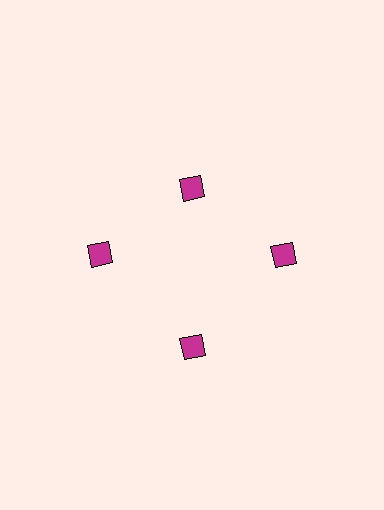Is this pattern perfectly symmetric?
No. The 4 magenta squares are arranged in a ring, but one element near the 12 o'clock position is pulled inward toward the center, breaking the 4-fold rotational symmetry.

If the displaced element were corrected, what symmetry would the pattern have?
It would have 4-fold rotational symmetry — the pattern would map onto itself every 90 degrees.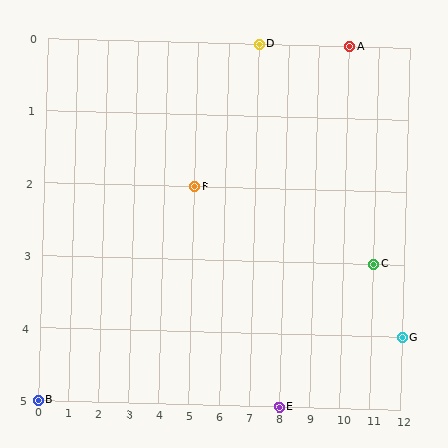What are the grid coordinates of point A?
Point A is at grid coordinates (10, 0).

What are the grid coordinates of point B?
Point B is at grid coordinates (0, 5).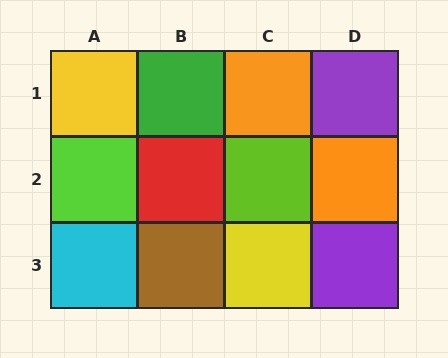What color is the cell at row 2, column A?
Lime.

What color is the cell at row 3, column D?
Purple.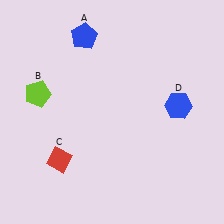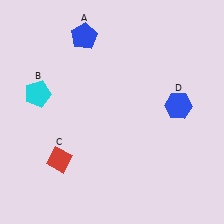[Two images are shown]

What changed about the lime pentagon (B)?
In Image 1, B is lime. In Image 2, it changed to cyan.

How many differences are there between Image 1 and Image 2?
There is 1 difference between the two images.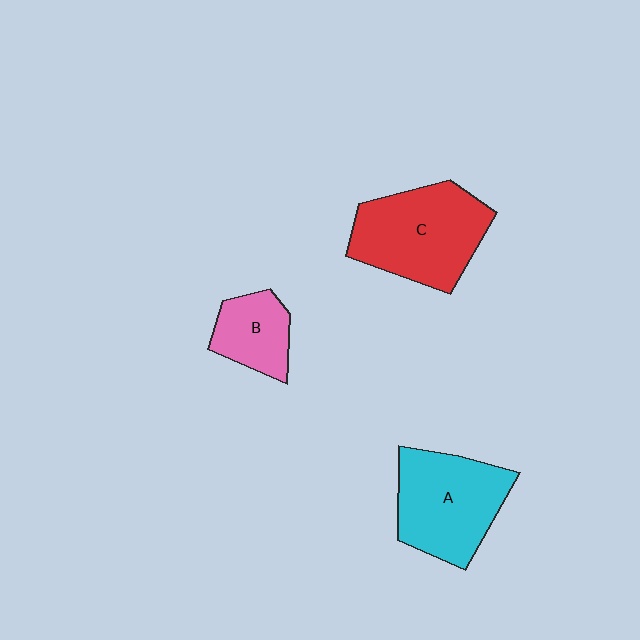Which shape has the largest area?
Shape C (red).